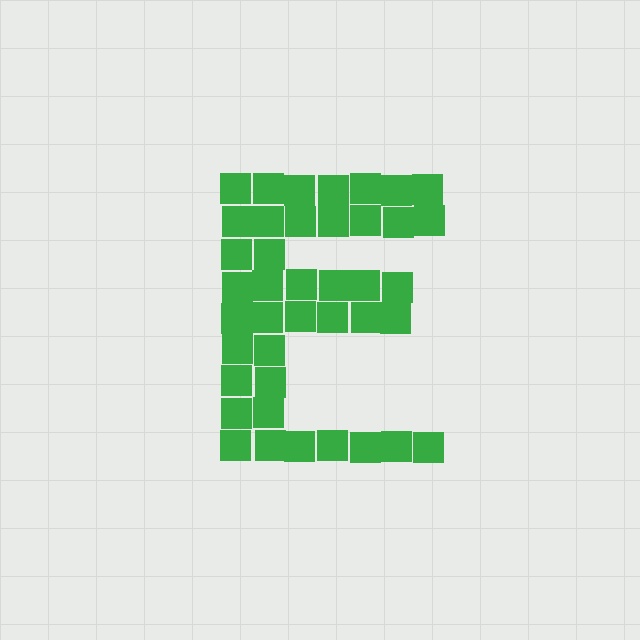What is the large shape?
The large shape is the letter E.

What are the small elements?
The small elements are squares.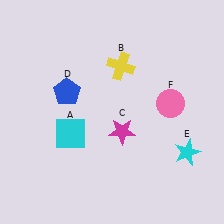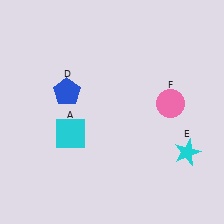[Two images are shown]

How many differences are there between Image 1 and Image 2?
There are 2 differences between the two images.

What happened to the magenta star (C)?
The magenta star (C) was removed in Image 2. It was in the bottom-right area of Image 1.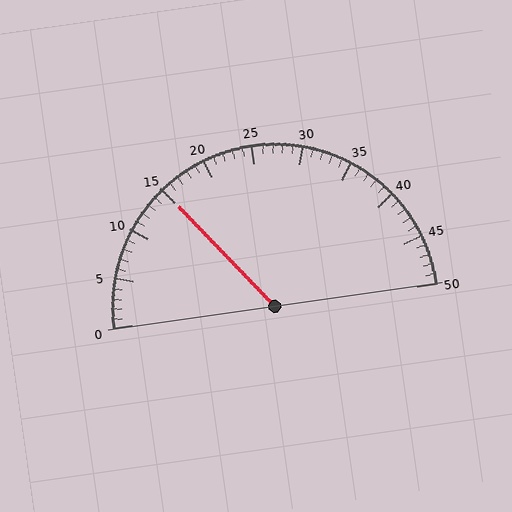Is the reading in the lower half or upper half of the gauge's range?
The reading is in the lower half of the range (0 to 50).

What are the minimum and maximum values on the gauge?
The gauge ranges from 0 to 50.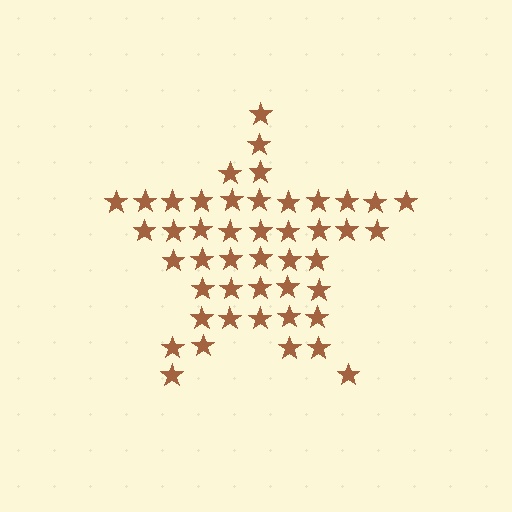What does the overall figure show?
The overall figure shows a star.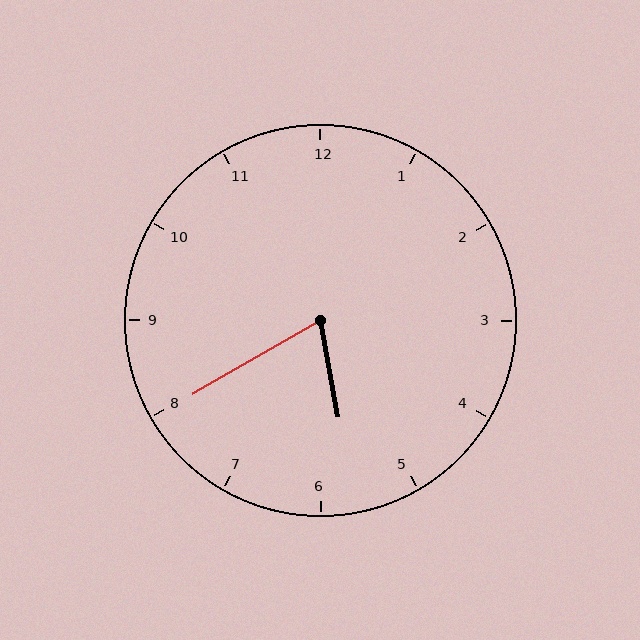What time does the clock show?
5:40.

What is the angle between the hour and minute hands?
Approximately 70 degrees.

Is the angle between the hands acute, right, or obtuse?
It is acute.